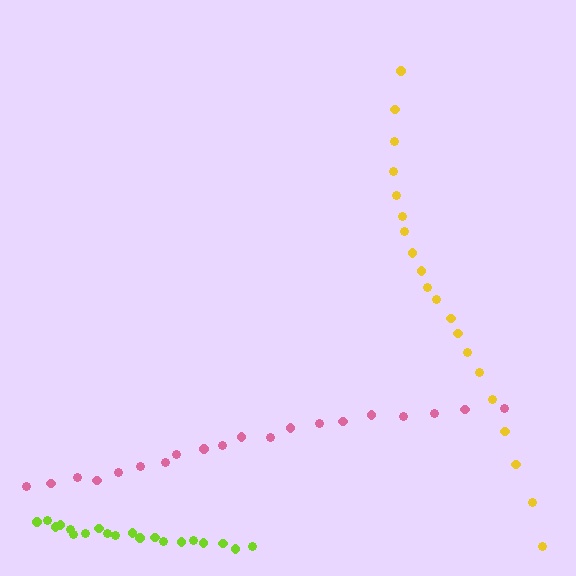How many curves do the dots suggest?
There are 3 distinct paths.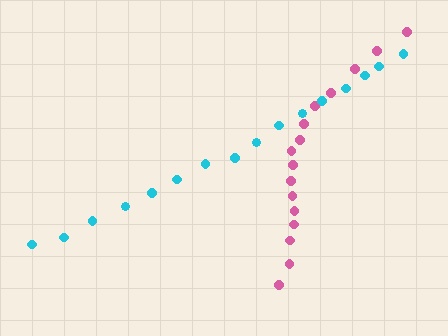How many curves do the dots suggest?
There are 2 distinct paths.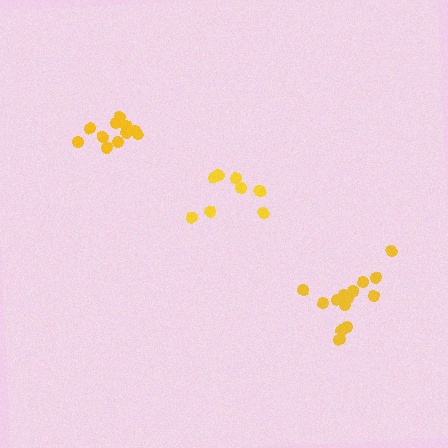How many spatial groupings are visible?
There are 3 spatial groupings.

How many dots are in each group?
Group 1: 8 dots, Group 2: 11 dots, Group 3: 14 dots (33 total).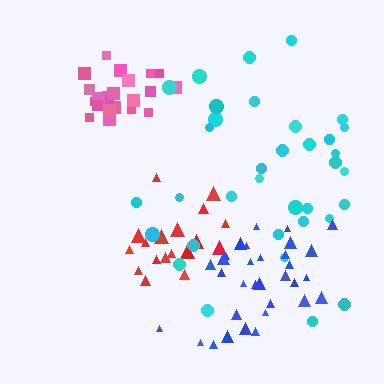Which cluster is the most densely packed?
Pink.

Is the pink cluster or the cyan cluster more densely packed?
Pink.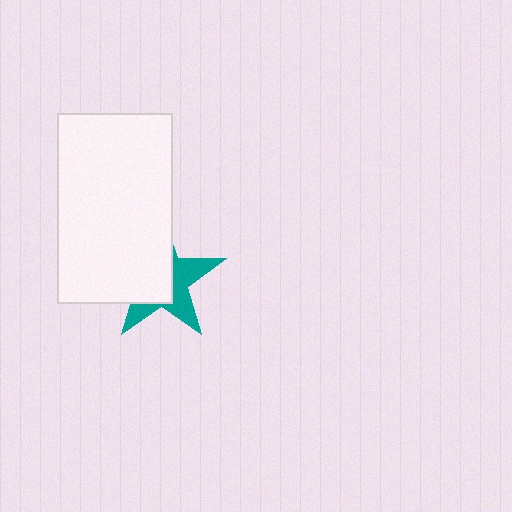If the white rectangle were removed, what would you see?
You would see the complete teal star.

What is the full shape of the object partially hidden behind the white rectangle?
The partially hidden object is a teal star.